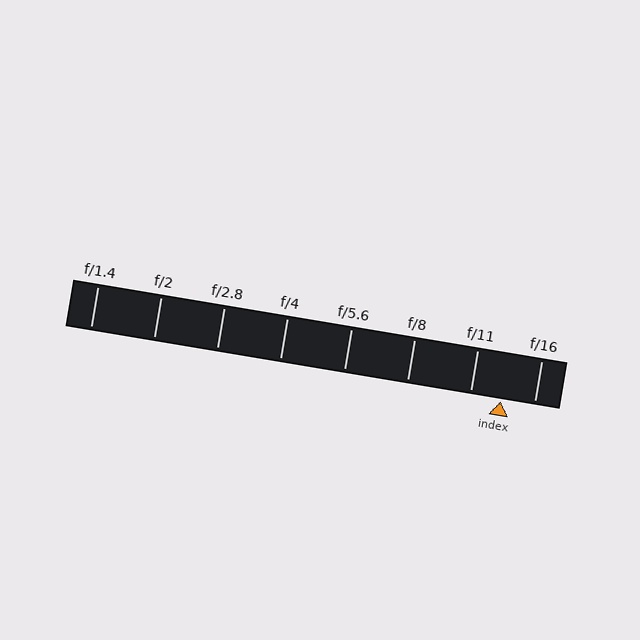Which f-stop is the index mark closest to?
The index mark is closest to f/11.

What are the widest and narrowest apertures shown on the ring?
The widest aperture shown is f/1.4 and the narrowest is f/16.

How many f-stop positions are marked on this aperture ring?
There are 8 f-stop positions marked.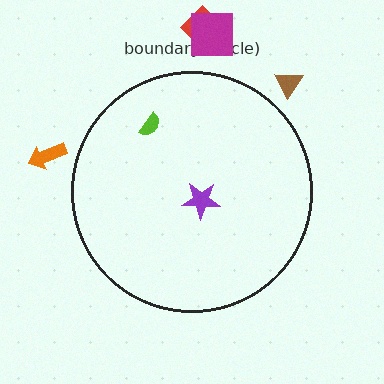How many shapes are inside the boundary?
2 inside, 4 outside.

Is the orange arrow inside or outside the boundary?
Outside.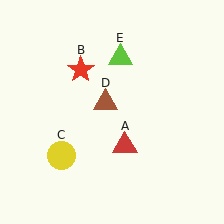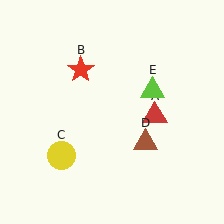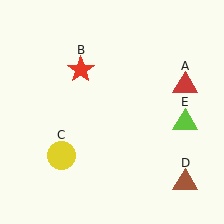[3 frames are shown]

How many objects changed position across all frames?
3 objects changed position: red triangle (object A), brown triangle (object D), lime triangle (object E).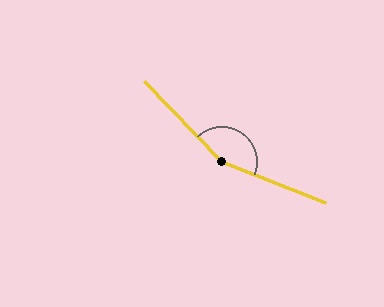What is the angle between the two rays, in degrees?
Approximately 155 degrees.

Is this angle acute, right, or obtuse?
It is obtuse.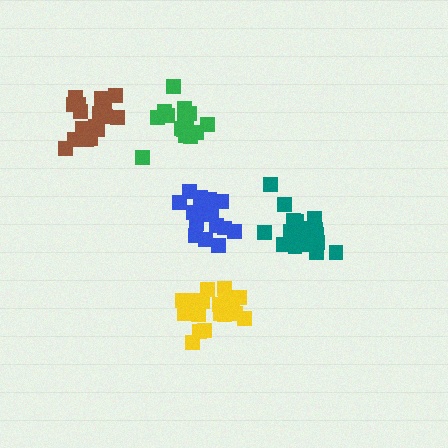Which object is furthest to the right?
The teal cluster is rightmost.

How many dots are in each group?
Group 1: 21 dots, Group 2: 19 dots, Group 3: 15 dots, Group 4: 17 dots, Group 5: 19 dots (91 total).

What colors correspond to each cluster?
The clusters are colored: teal, yellow, green, blue, brown.